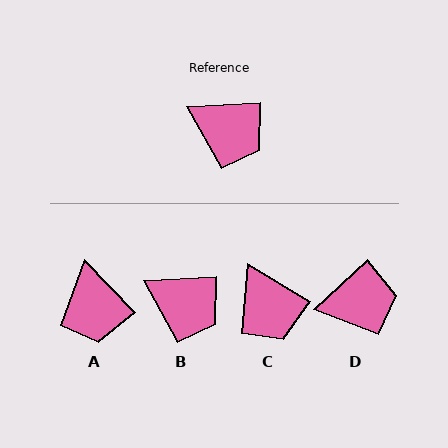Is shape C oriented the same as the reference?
No, it is off by about 34 degrees.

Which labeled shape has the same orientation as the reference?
B.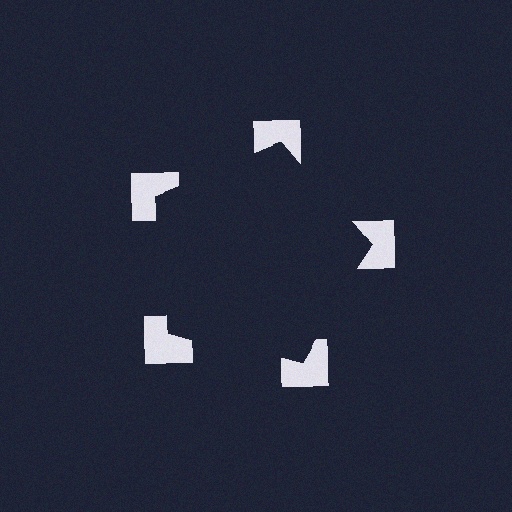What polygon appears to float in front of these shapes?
An illusory pentagon — its edges are inferred from the aligned wedge cuts in the notched squares, not physically drawn.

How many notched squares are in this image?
There are 5 — one at each vertex of the illusory pentagon.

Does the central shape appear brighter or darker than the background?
It typically appears slightly darker than the background, even though no actual brightness change is drawn.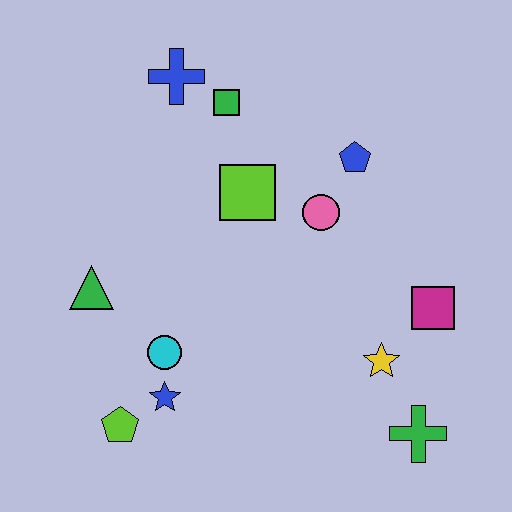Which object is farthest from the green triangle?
The green cross is farthest from the green triangle.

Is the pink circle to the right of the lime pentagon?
Yes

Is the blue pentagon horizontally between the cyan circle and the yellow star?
Yes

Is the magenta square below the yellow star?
No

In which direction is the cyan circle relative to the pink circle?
The cyan circle is to the left of the pink circle.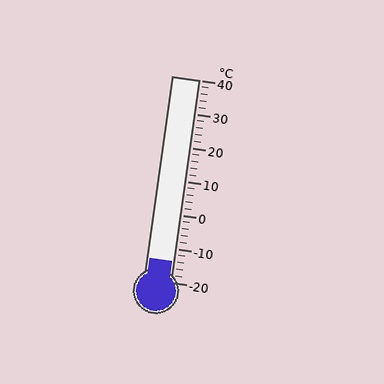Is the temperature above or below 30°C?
The temperature is below 30°C.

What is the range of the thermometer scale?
The thermometer scale ranges from -20°C to 40°C.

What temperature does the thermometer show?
The thermometer shows approximately -14°C.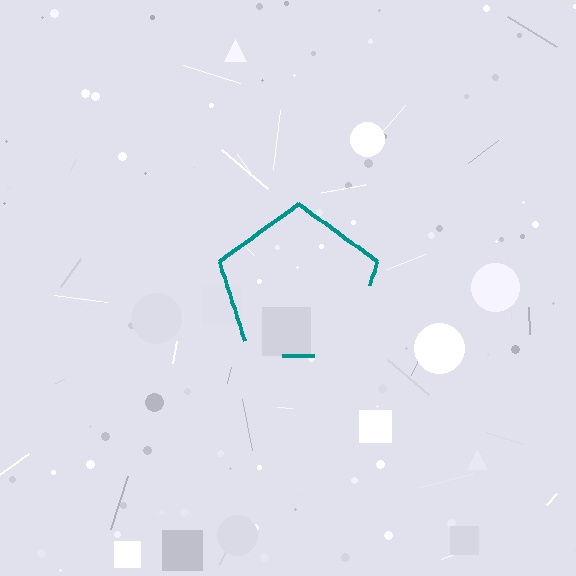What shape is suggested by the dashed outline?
The dashed outline suggests a pentagon.